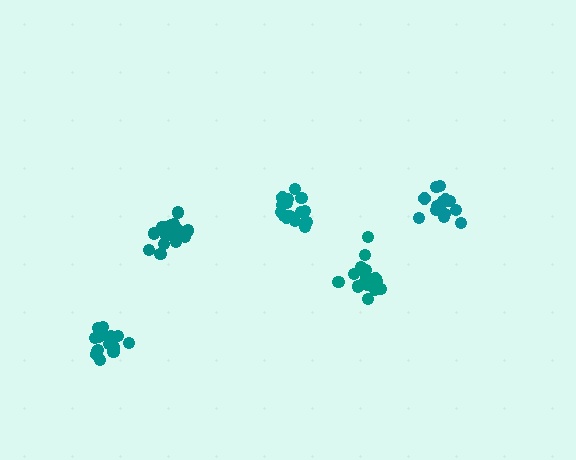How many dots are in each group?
Group 1: 18 dots, Group 2: 15 dots, Group 3: 17 dots, Group 4: 18 dots, Group 5: 18 dots (86 total).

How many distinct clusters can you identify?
There are 5 distinct clusters.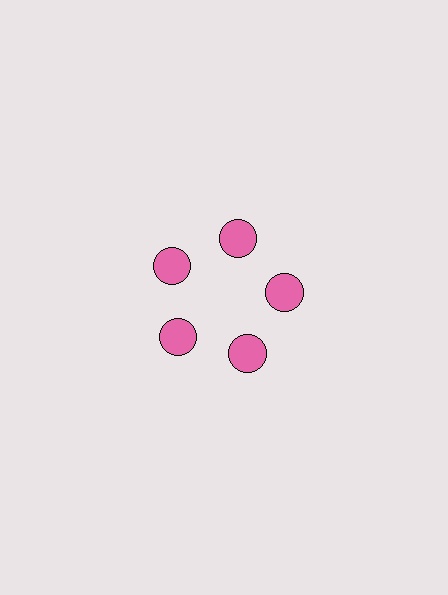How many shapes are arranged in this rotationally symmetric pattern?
There are 5 shapes, arranged in 5 groups of 1.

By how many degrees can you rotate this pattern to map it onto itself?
The pattern maps onto itself every 72 degrees of rotation.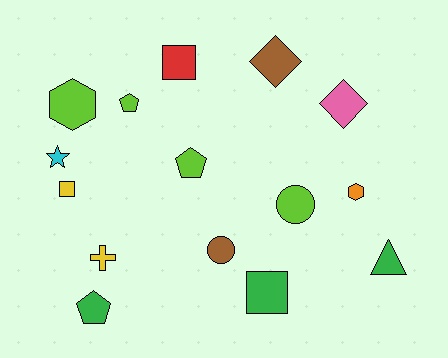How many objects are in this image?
There are 15 objects.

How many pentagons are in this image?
There are 3 pentagons.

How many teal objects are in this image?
There are no teal objects.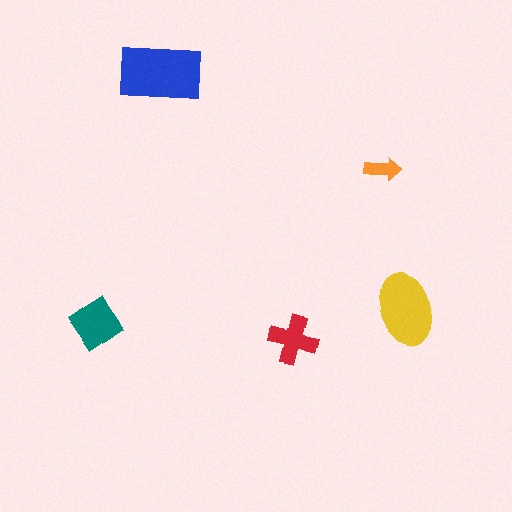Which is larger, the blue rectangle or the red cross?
The blue rectangle.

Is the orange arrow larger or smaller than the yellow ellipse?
Smaller.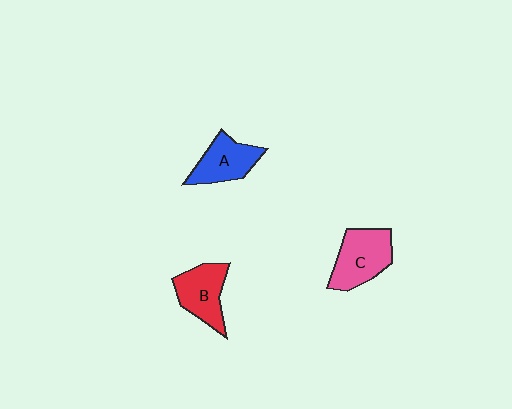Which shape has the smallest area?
Shape A (blue).